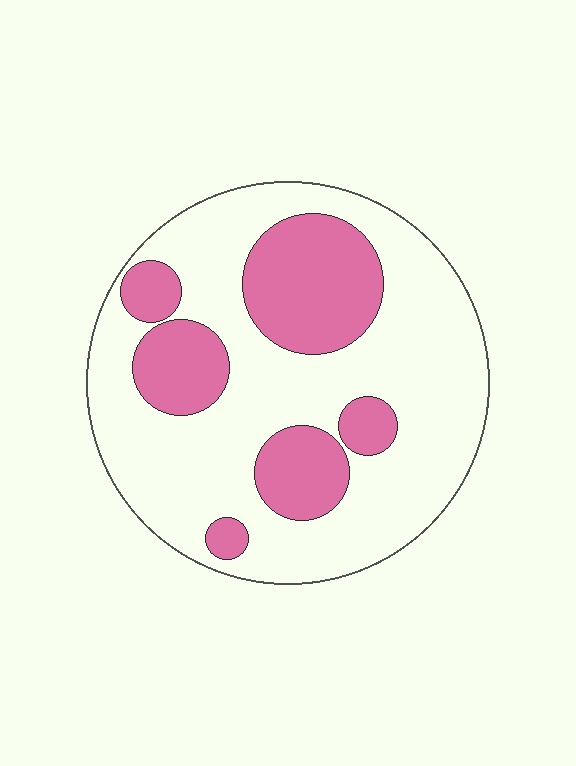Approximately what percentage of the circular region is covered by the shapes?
Approximately 30%.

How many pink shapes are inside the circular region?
6.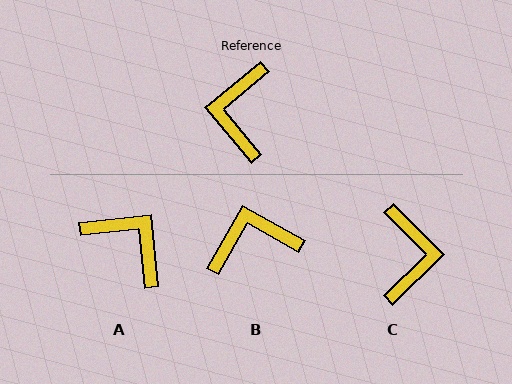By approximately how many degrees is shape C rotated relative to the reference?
Approximately 175 degrees clockwise.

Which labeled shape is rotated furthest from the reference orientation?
C, about 175 degrees away.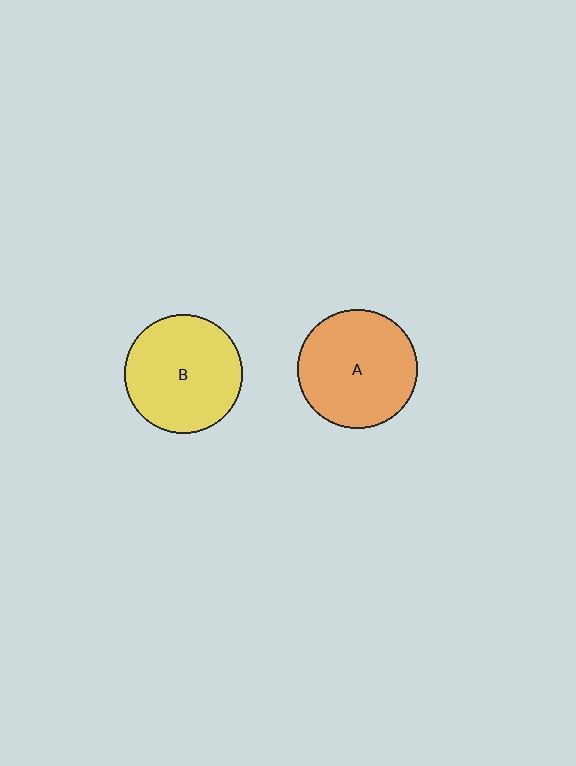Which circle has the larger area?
Circle A (orange).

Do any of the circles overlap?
No, none of the circles overlap.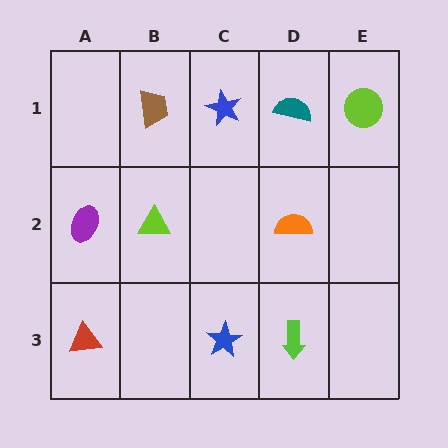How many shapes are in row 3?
3 shapes.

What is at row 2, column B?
A lime triangle.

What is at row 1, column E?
A lime circle.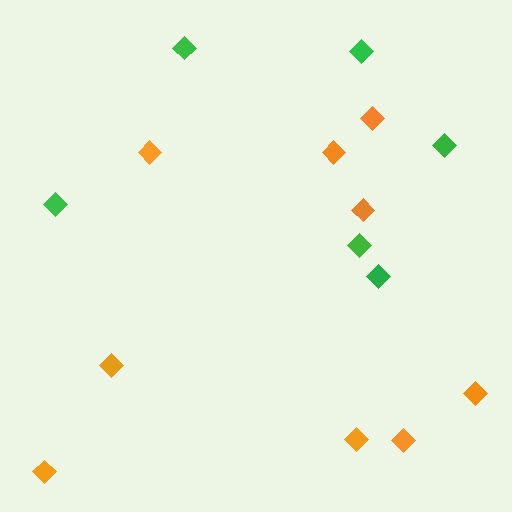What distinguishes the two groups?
There are 2 groups: one group of green diamonds (6) and one group of orange diamonds (9).